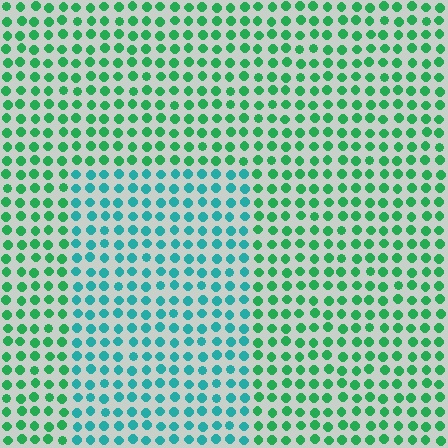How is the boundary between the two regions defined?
The boundary is defined purely by a slight shift in hue (about 37 degrees). Spacing, size, and orientation are identical on both sides.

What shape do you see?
I see a rectangle.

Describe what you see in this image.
The image is filled with small green elements in a uniform arrangement. A rectangle-shaped region is visible where the elements are tinted to a slightly different hue, forming a subtle color boundary.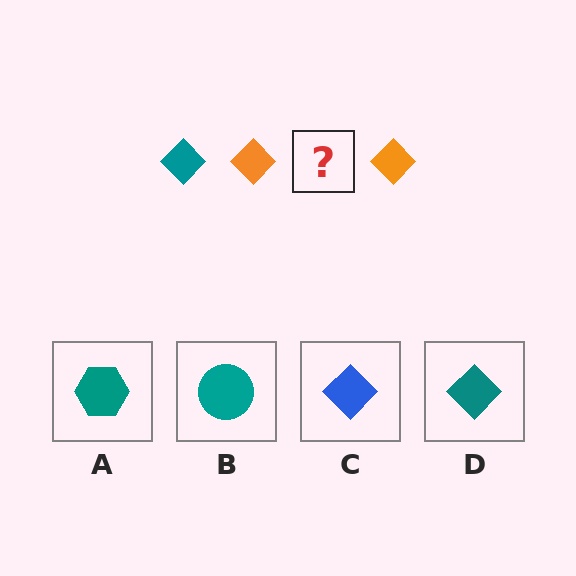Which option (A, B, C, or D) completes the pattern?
D.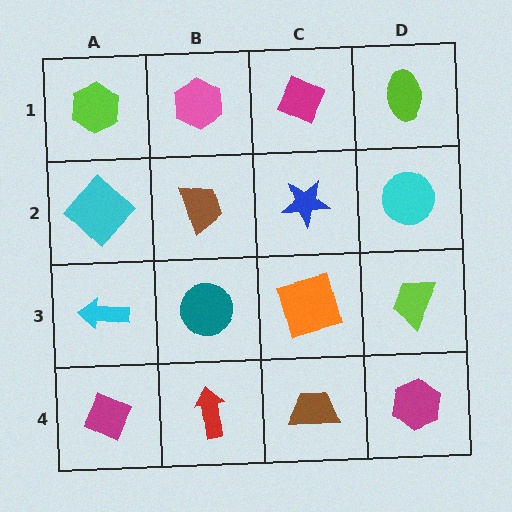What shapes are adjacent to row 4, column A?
A cyan arrow (row 3, column A), a red arrow (row 4, column B).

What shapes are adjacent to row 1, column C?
A blue star (row 2, column C), a pink hexagon (row 1, column B), a lime ellipse (row 1, column D).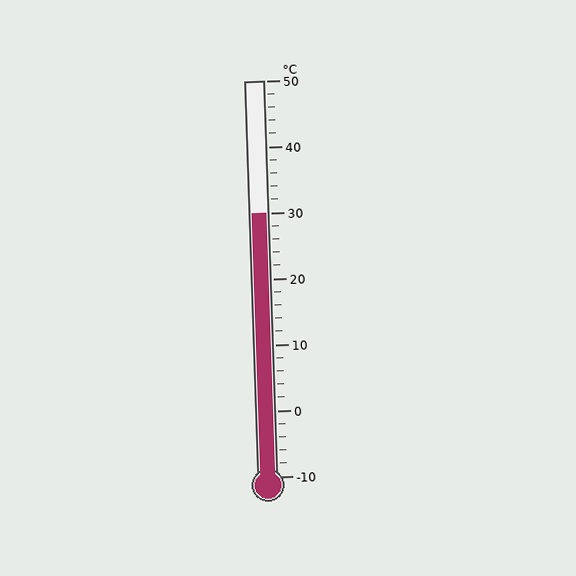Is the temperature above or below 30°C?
The temperature is at 30°C.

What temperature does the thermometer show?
The thermometer shows approximately 30°C.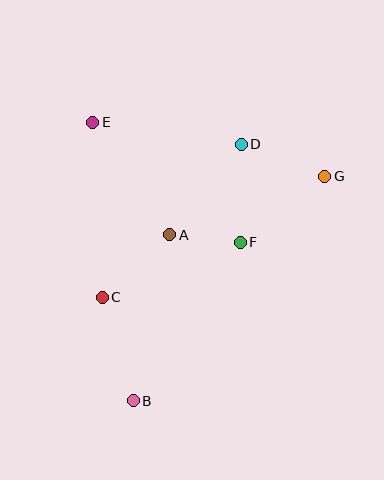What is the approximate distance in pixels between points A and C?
The distance between A and C is approximately 92 pixels.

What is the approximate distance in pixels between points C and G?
The distance between C and G is approximately 253 pixels.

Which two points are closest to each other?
Points A and F are closest to each other.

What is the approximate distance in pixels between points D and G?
The distance between D and G is approximately 89 pixels.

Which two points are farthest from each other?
Points B and G are farthest from each other.